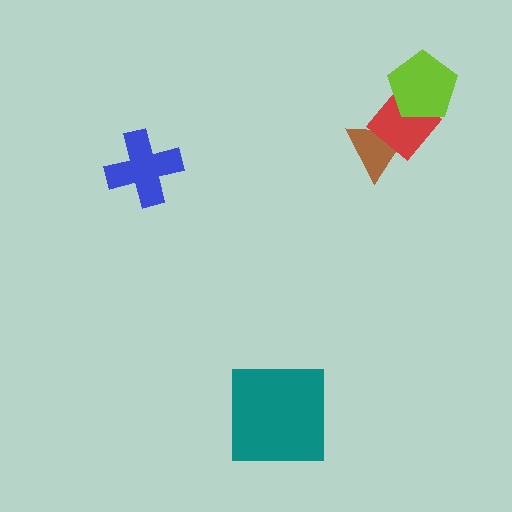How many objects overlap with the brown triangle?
1 object overlaps with the brown triangle.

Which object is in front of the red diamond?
The lime pentagon is in front of the red diamond.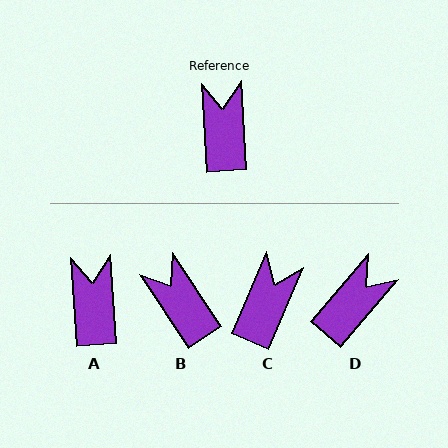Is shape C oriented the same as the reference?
No, it is off by about 27 degrees.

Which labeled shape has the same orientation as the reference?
A.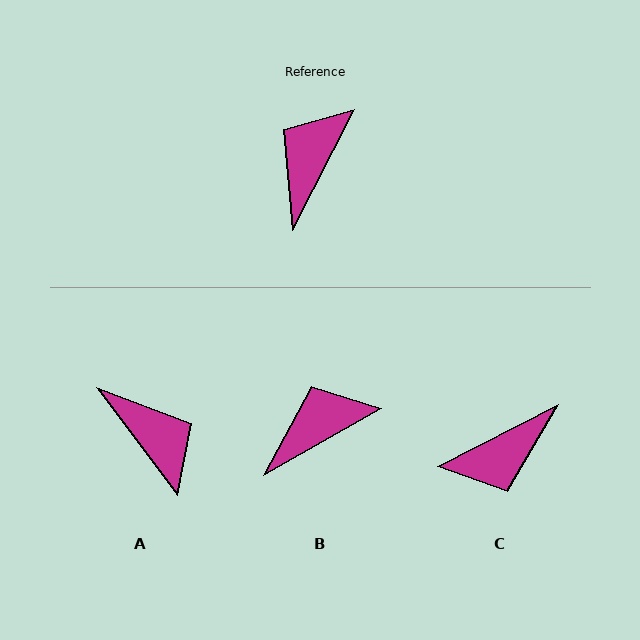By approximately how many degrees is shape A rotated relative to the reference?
Approximately 116 degrees clockwise.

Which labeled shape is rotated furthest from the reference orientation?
C, about 145 degrees away.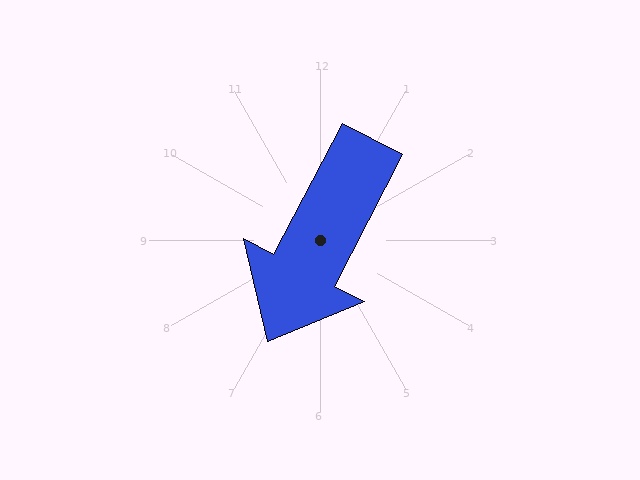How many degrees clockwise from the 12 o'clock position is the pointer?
Approximately 207 degrees.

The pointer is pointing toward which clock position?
Roughly 7 o'clock.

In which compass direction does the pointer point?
Southwest.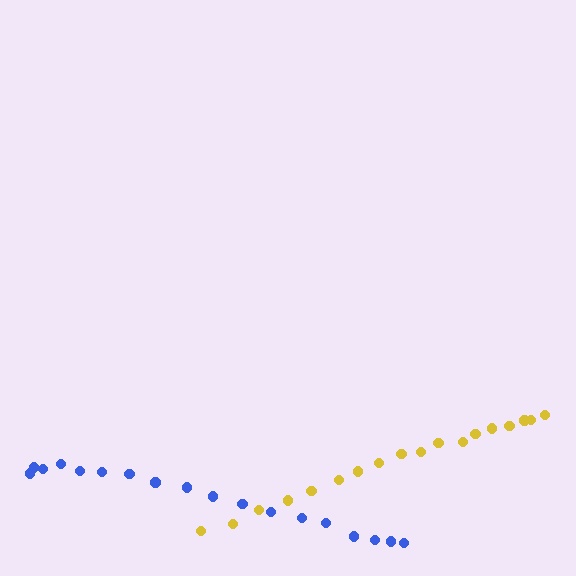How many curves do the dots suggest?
There are 2 distinct paths.